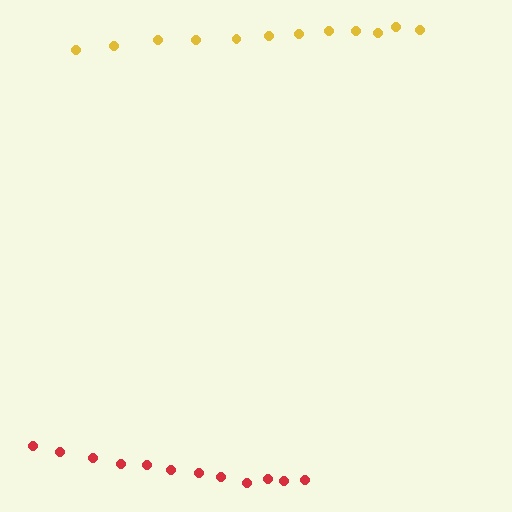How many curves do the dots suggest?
There are 2 distinct paths.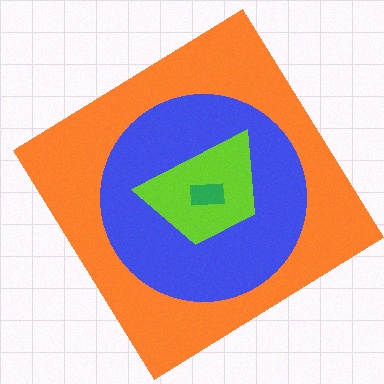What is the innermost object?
The green rectangle.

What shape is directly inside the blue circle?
The lime trapezoid.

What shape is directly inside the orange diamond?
The blue circle.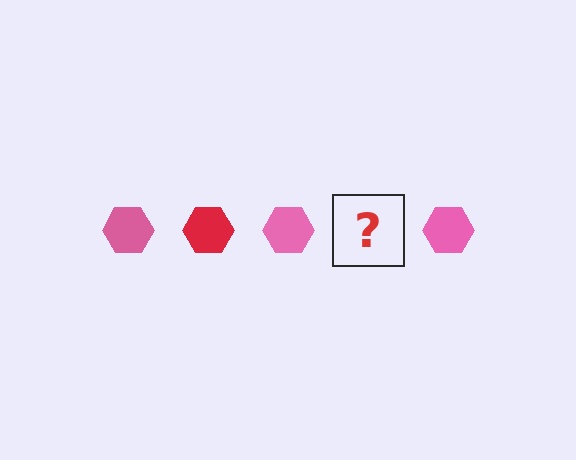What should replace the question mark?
The question mark should be replaced with a red hexagon.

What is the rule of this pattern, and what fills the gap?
The rule is that the pattern cycles through pink, red hexagons. The gap should be filled with a red hexagon.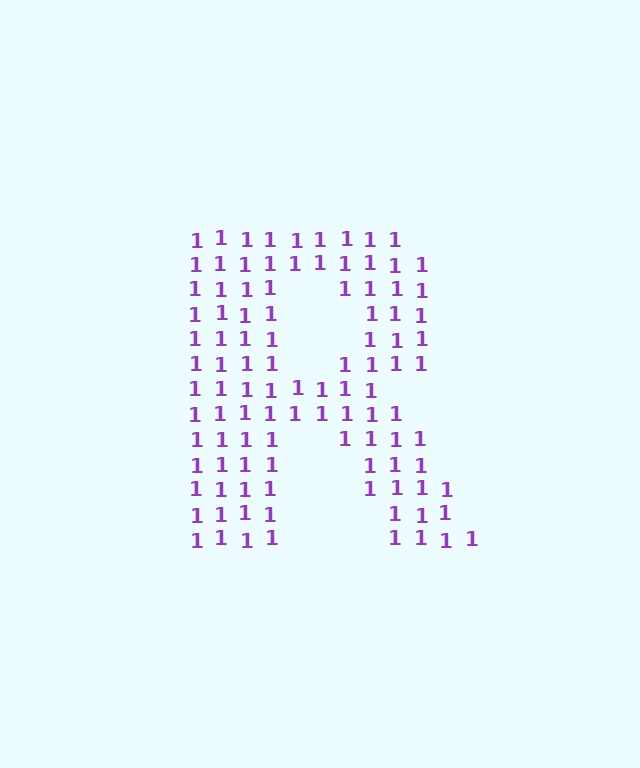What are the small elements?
The small elements are digit 1's.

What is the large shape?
The large shape is the letter R.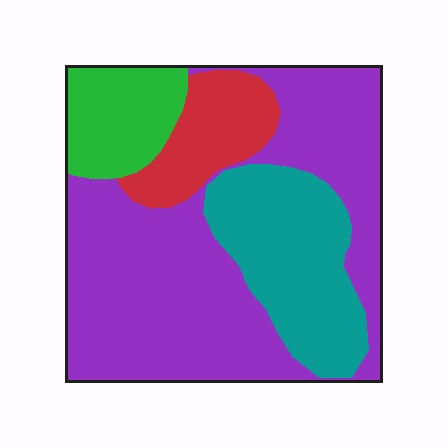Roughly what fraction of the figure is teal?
Teal covers about 20% of the figure.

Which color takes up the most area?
Purple, at roughly 55%.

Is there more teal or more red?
Teal.